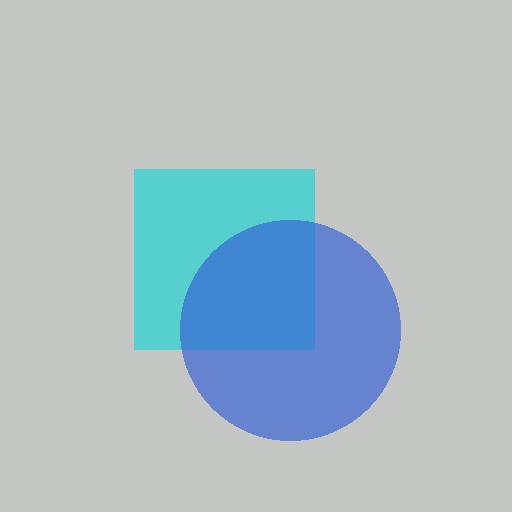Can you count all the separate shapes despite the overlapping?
Yes, there are 2 separate shapes.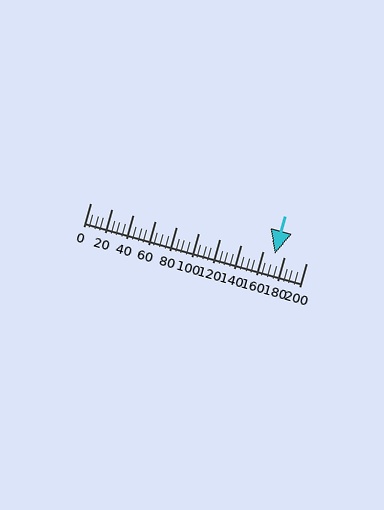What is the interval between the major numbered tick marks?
The major tick marks are spaced 20 units apart.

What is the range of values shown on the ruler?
The ruler shows values from 0 to 200.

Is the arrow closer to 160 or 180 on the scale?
The arrow is closer to 180.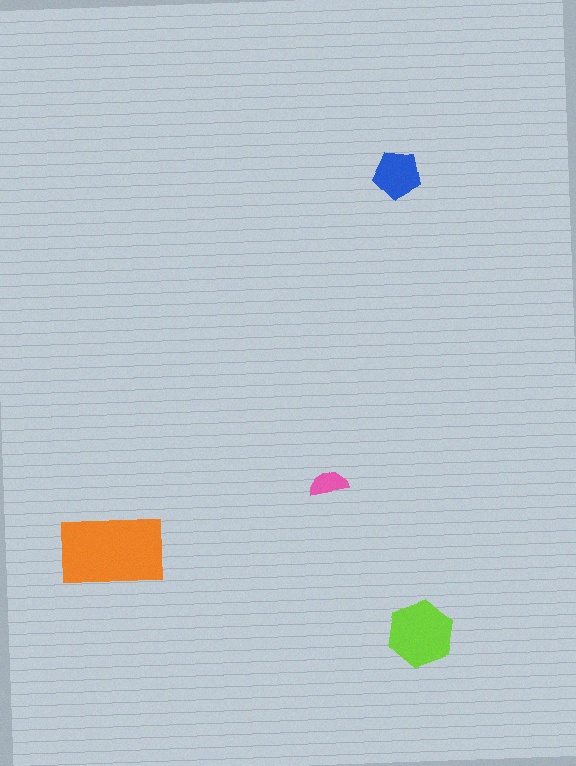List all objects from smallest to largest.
The pink semicircle, the blue pentagon, the lime hexagon, the orange rectangle.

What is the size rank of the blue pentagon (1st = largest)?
3rd.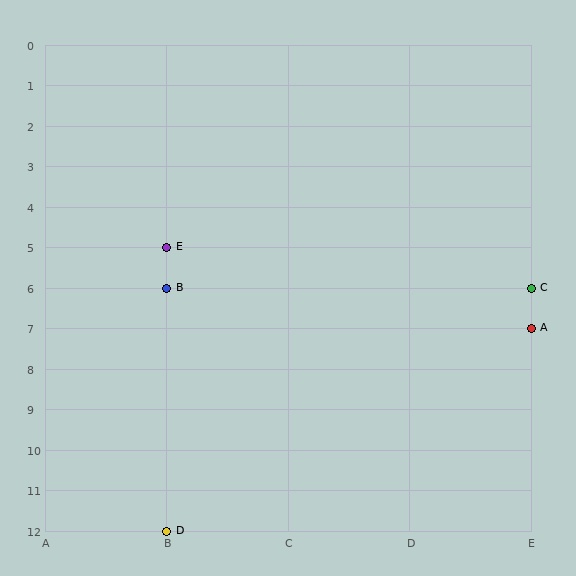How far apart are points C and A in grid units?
Points C and A are 1 row apart.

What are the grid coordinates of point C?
Point C is at grid coordinates (E, 6).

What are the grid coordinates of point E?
Point E is at grid coordinates (B, 5).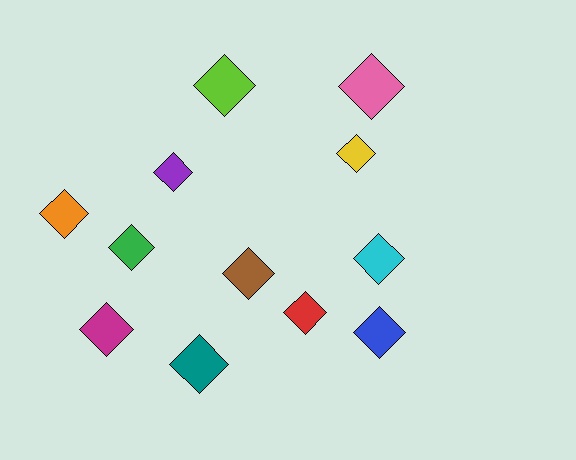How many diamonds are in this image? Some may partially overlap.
There are 12 diamonds.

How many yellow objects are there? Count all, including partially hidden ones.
There is 1 yellow object.